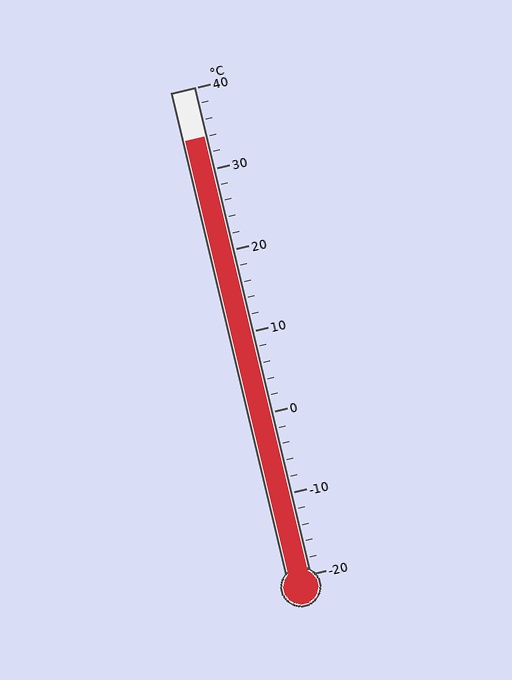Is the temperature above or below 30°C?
The temperature is above 30°C.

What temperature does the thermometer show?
The thermometer shows approximately 34°C.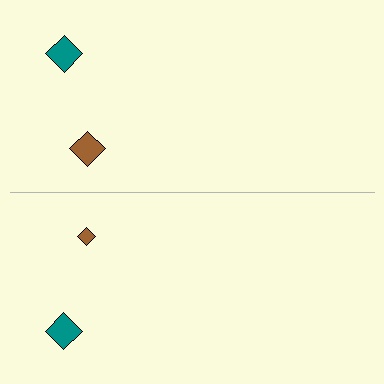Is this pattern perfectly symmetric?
No, the pattern is not perfectly symmetric. The brown diamond on the bottom side has a different size than its mirror counterpart.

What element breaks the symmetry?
The brown diamond on the bottom side has a different size than its mirror counterpart.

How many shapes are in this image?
There are 4 shapes in this image.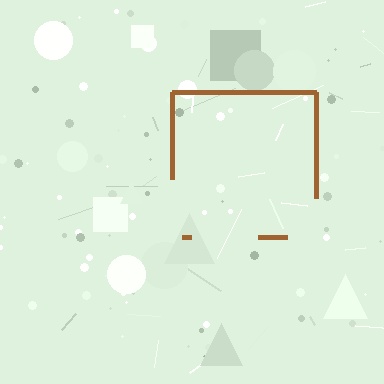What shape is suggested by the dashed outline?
The dashed outline suggests a square.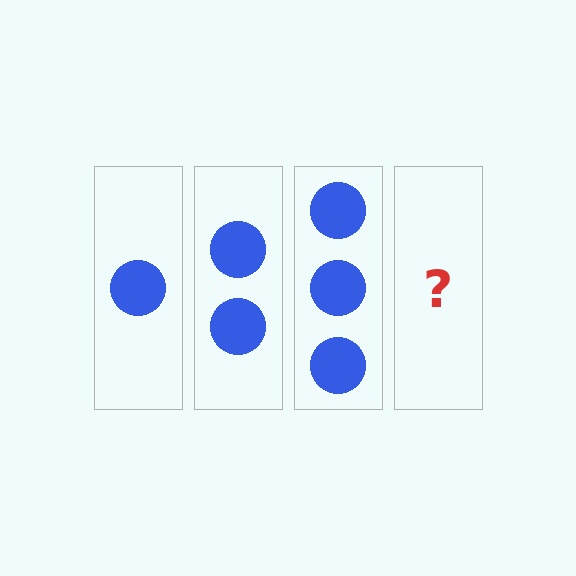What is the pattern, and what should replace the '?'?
The pattern is that each step adds one more circle. The '?' should be 4 circles.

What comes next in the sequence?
The next element should be 4 circles.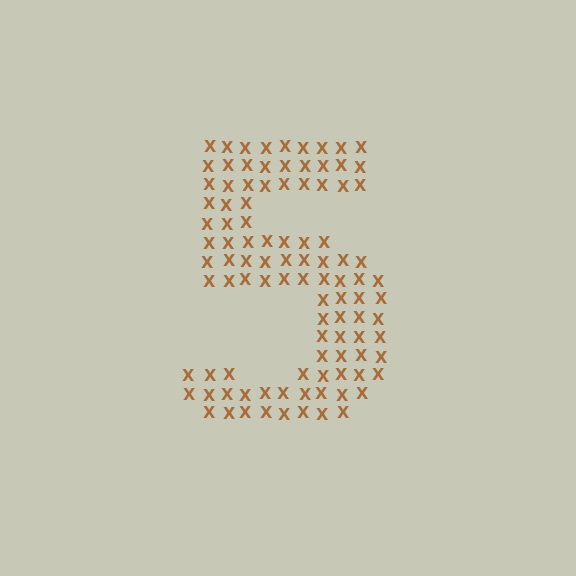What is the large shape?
The large shape is the digit 5.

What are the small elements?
The small elements are letter X's.